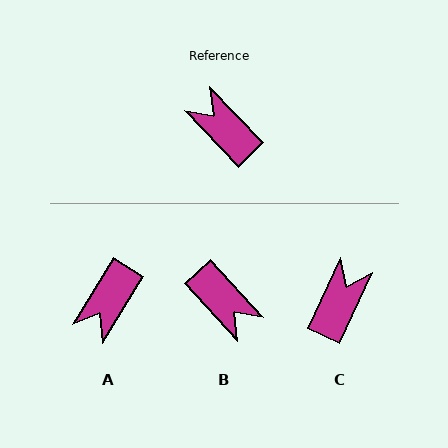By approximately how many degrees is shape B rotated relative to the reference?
Approximately 178 degrees counter-clockwise.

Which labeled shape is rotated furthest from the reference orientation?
B, about 178 degrees away.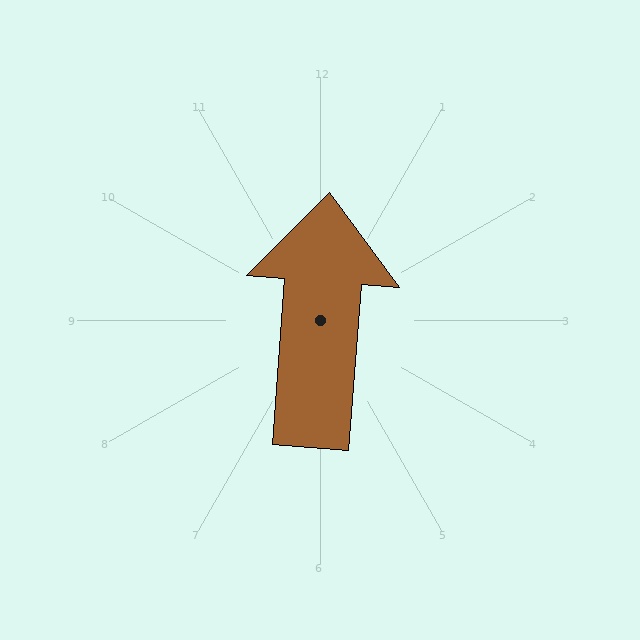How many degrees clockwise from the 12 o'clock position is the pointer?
Approximately 4 degrees.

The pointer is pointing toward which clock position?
Roughly 12 o'clock.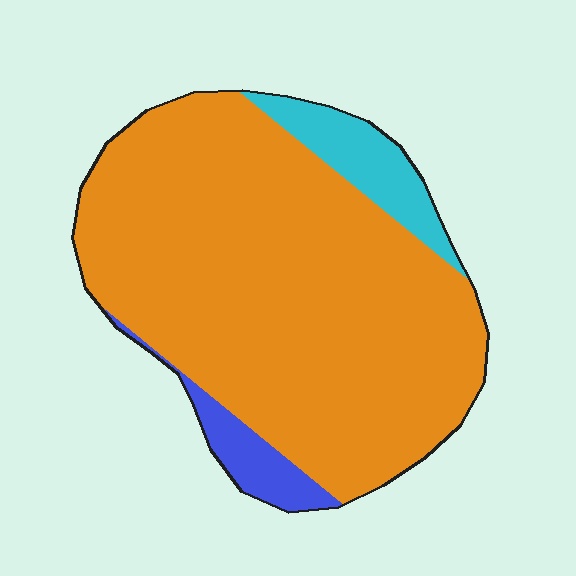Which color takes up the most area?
Orange, at roughly 85%.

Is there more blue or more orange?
Orange.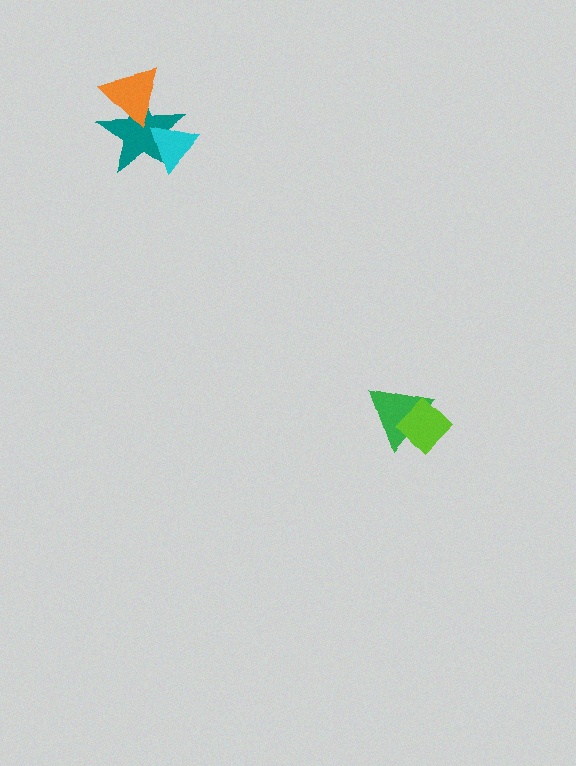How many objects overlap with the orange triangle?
1 object overlaps with the orange triangle.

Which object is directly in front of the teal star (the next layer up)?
The orange triangle is directly in front of the teal star.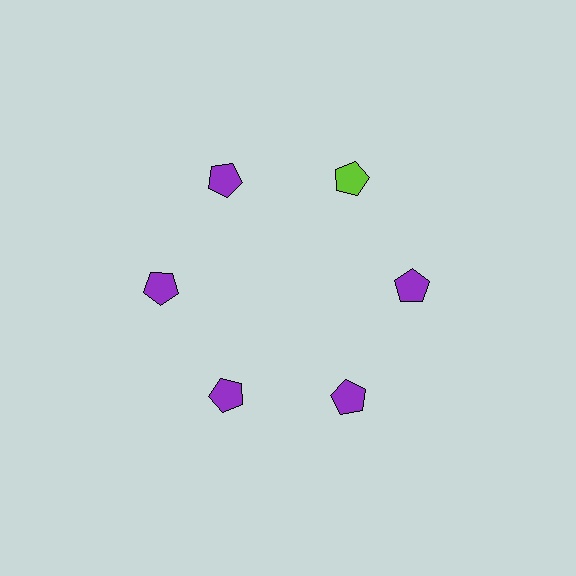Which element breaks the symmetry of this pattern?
The lime pentagon at roughly the 1 o'clock position breaks the symmetry. All other shapes are purple pentagons.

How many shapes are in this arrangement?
There are 6 shapes arranged in a ring pattern.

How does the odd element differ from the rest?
It has a different color: lime instead of purple.